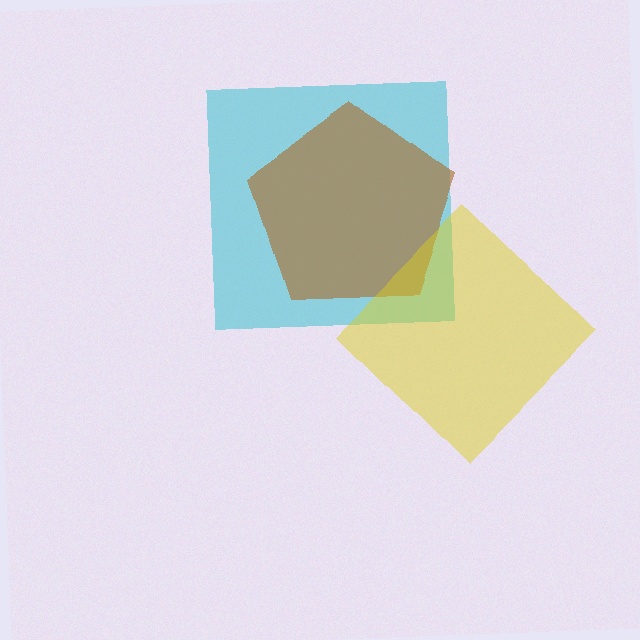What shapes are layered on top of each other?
The layered shapes are: a cyan square, a brown pentagon, a yellow diamond.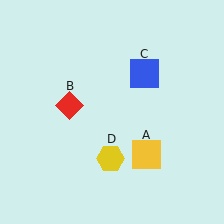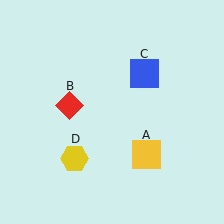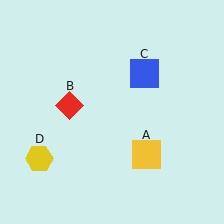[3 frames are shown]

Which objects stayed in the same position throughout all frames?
Yellow square (object A) and red diamond (object B) and blue square (object C) remained stationary.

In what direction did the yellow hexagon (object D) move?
The yellow hexagon (object D) moved left.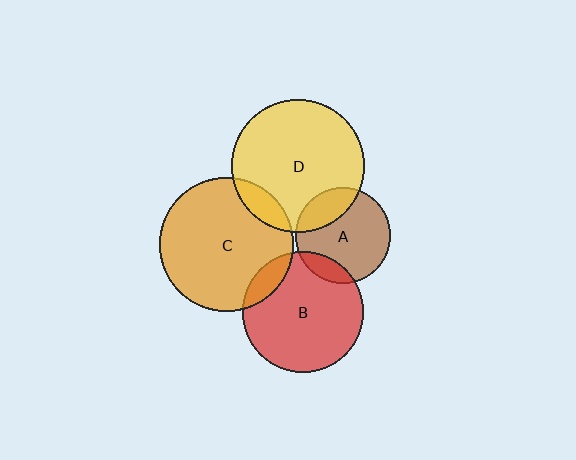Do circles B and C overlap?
Yes.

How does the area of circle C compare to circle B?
Approximately 1.2 times.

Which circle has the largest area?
Circle C (orange).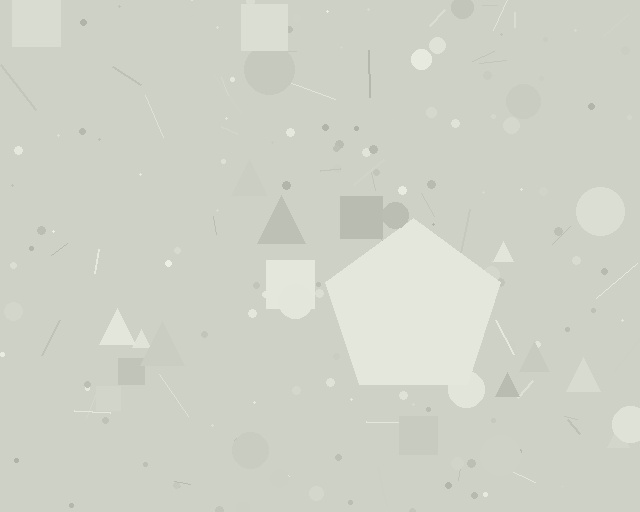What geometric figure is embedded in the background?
A pentagon is embedded in the background.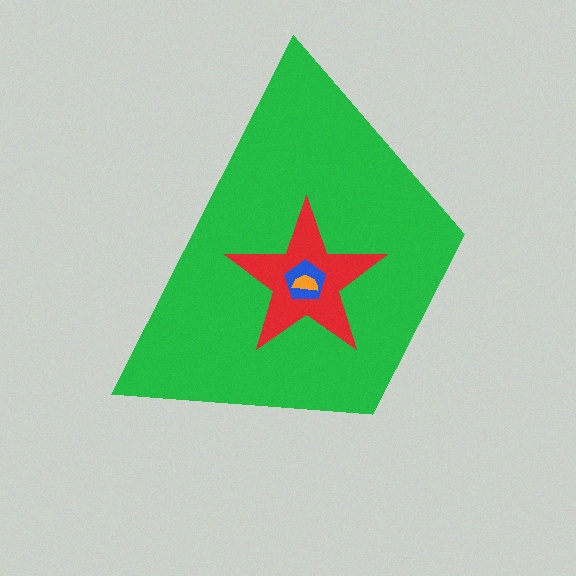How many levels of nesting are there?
4.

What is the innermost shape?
The orange semicircle.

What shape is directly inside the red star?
The blue pentagon.